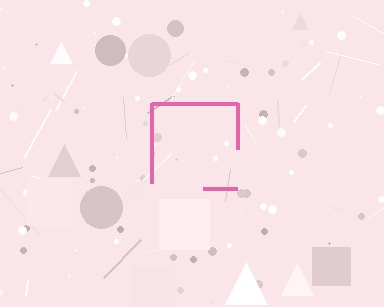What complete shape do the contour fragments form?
The contour fragments form a square.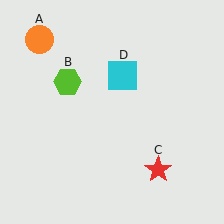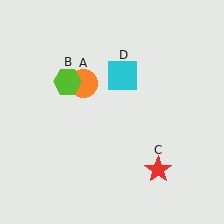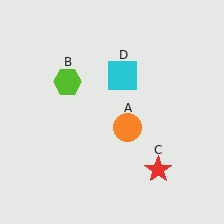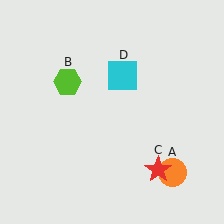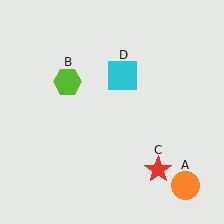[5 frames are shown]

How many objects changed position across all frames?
1 object changed position: orange circle (object A).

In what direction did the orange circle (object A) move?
The orange circle (object A) moved down and to the right.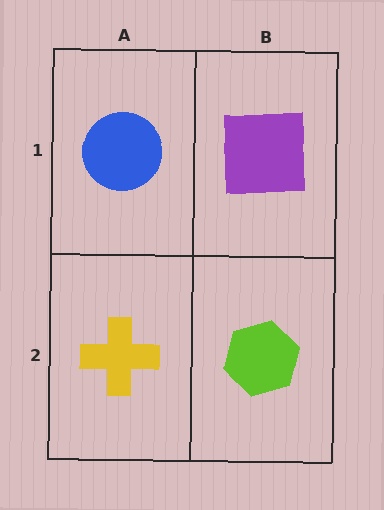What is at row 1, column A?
A blue circle.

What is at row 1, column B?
A purple square.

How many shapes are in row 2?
2 shapes.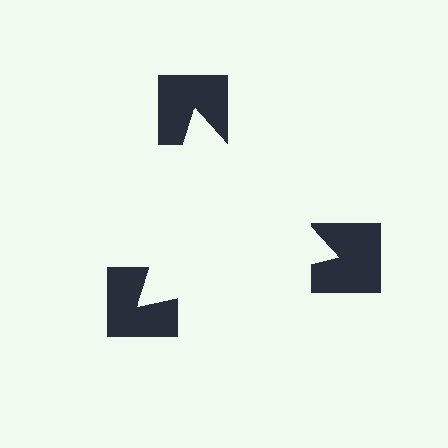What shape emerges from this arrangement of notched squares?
An illusory triangle — its edges are inferred from the aligned wedge cuts in the notched squares, not physically drawn.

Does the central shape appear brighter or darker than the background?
It typically appears slightly brighter than the background, even though no actual brightness change is drawn.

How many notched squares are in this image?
There are 3 — one at each vertex of the illusory triangle.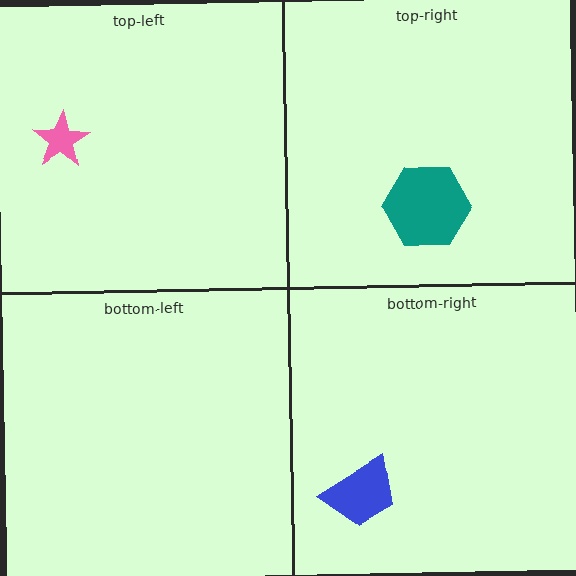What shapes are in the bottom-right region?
The blue trapezoid.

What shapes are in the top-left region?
The pink star.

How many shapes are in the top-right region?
1.